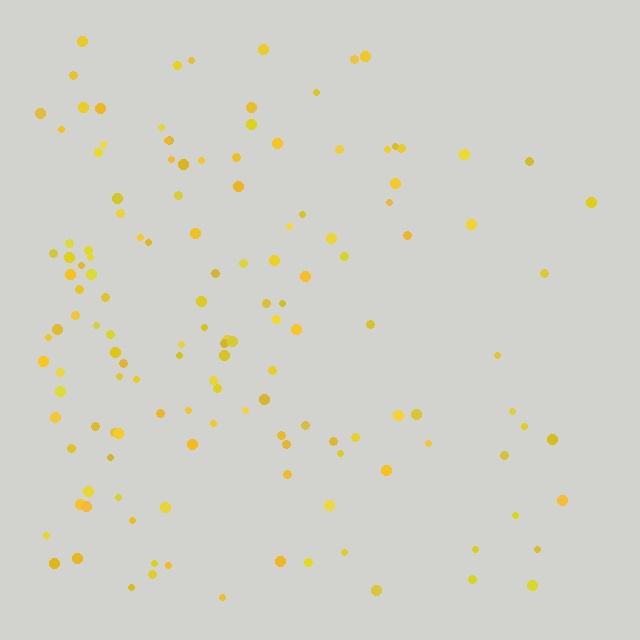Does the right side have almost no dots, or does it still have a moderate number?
Still a moderate number, just noticeably fewer than the left.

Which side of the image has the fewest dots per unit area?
The right.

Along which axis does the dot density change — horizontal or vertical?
Horizontal.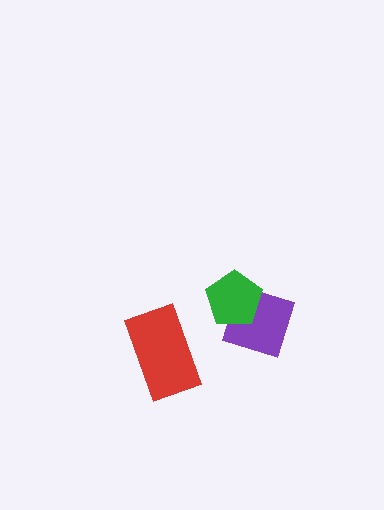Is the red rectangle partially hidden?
No, no other shape covers it.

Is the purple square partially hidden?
Yes, it is partially covered by another shape.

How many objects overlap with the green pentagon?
1 object overlaps with the green pentagon.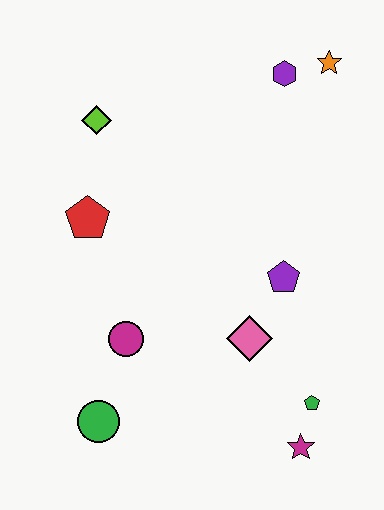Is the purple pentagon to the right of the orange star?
No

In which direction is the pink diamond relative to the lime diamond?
The pink diamond is below the lime diamond.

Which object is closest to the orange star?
The purple hexagon is closest to the orange star.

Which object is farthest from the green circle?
The orange star is farthest from the green circle.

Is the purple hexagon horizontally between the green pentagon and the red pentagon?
Yes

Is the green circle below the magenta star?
No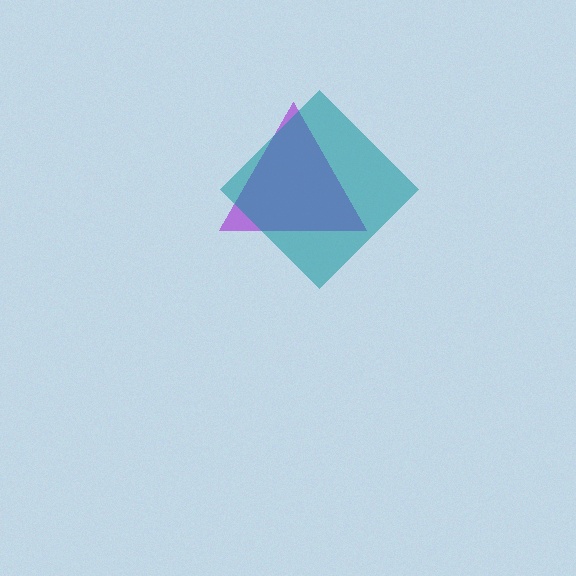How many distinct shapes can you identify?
There are 2 distinct shapes: a purple triangle, a teal diamond.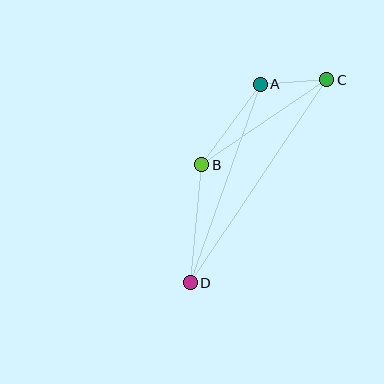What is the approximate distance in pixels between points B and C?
The distance between B and C is approximately 151 pixels.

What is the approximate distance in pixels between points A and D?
The distance between A and D is approximately 211 pixels.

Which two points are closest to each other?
Points A and C are closest to each other.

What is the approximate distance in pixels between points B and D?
The distance between B and D is approximately 119 pixels.